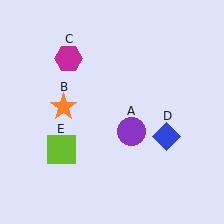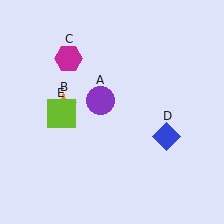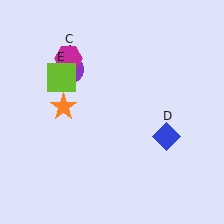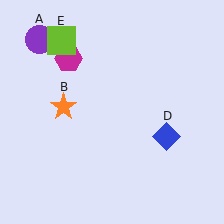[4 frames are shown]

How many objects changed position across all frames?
2 objects changed position: purple circle (object A), lime square (object E).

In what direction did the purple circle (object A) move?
The purple circle (object A) moved up and to the left.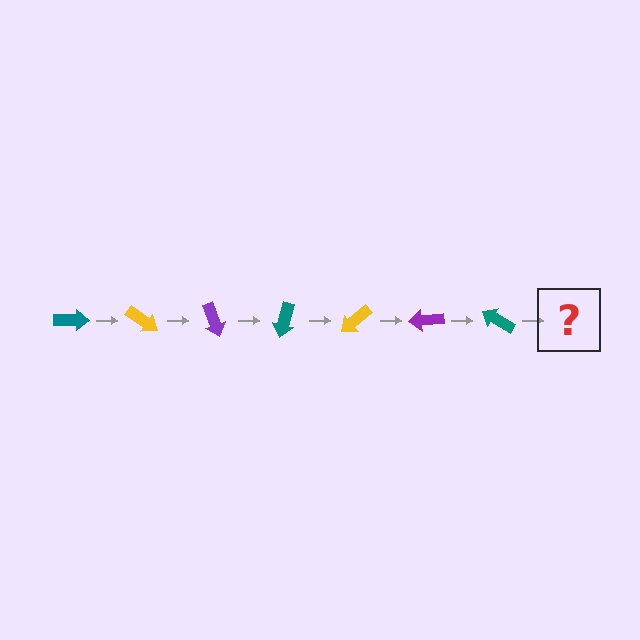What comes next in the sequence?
The next element should be a yellow arrow, rotated 245 degrees from the start.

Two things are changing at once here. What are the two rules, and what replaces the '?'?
The two rules are that it rotates 35 degrees each step and the color cycles through teal, yellow, and purple. The '?' should be a yellow arrow, rotated 245 degrees from the start.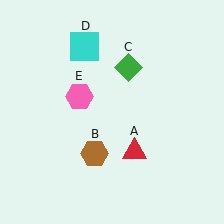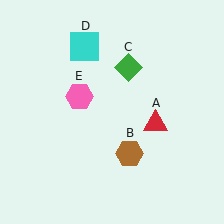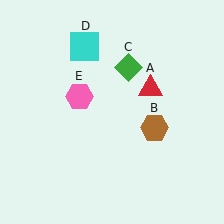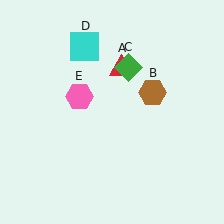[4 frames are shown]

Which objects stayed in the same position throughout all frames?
Green diamond (object C) and cyan square (object D) and pink hexagon (object E) remained stationary.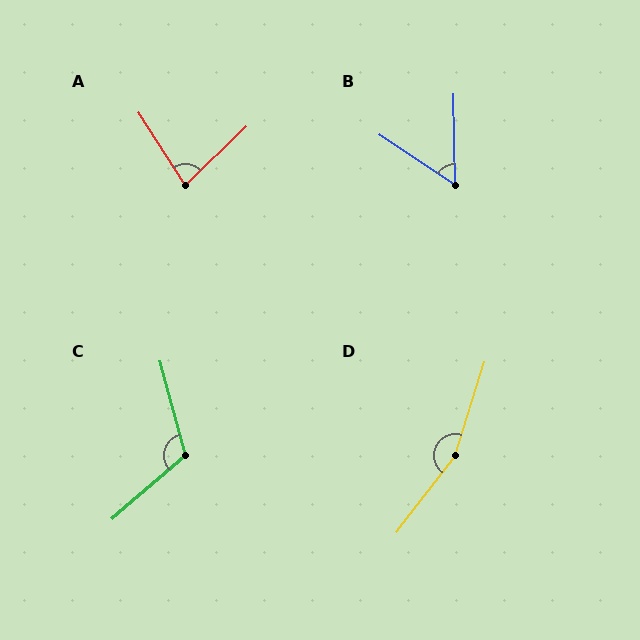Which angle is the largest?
D, at approximately 160 degrees.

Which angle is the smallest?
B, at approximately 55 degrees.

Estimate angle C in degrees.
Approximately 116 degrees.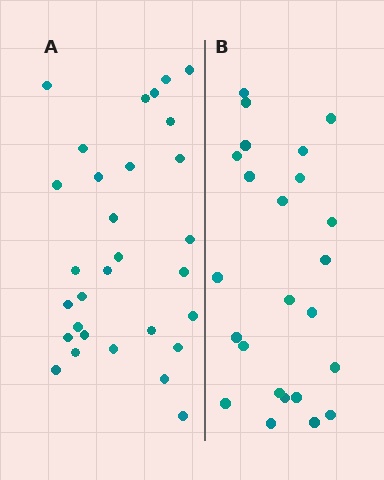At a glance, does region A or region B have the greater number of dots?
Region A (the left region) has more dots.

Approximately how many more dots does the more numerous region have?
Region A has about 6 more dots than region B.